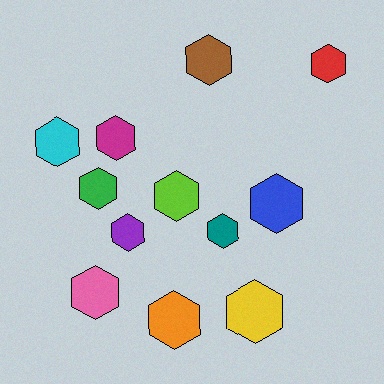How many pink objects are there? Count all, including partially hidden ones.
There is 1 pink object.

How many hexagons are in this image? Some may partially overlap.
There are 12 hexagons.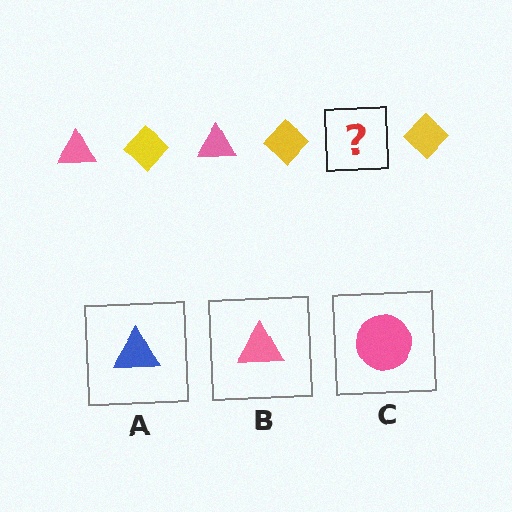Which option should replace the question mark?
Option B.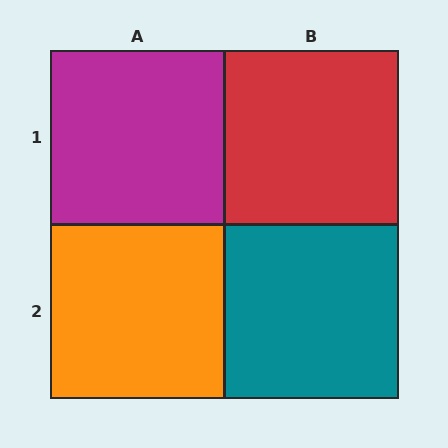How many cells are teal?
1 cell is teal.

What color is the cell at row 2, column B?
Teal.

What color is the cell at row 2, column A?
Orange.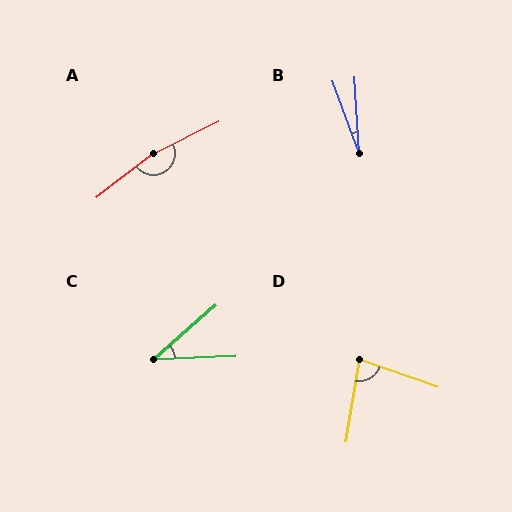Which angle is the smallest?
B, at approximately 17 degrees.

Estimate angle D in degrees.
Approximately 80 degrees.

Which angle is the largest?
A, at approximately 168 degrees.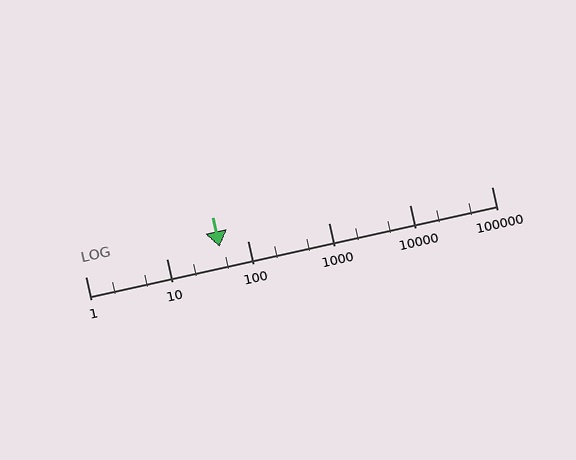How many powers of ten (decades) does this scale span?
The scale spans 5 decades, from 1 to 100000.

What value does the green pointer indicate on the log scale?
The pointer indicates approximately 45.